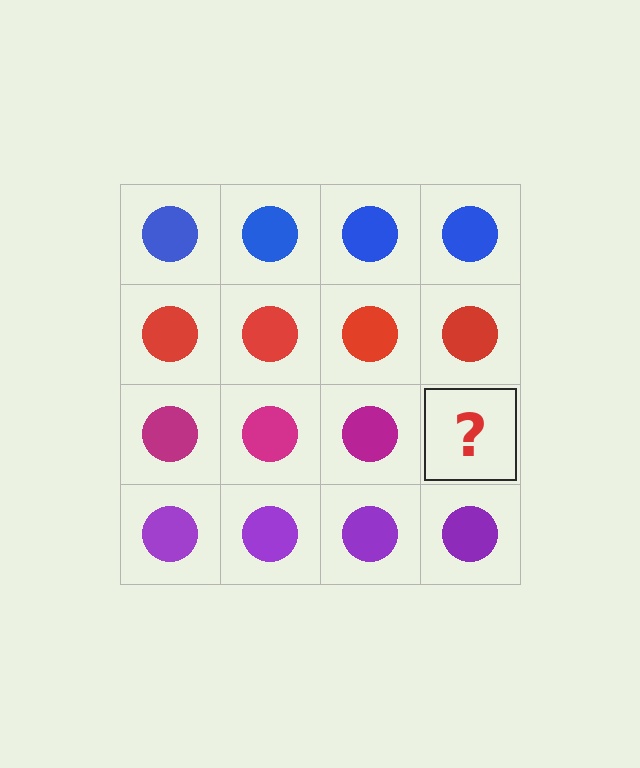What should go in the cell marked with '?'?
The missing cell should contain a magenta circle.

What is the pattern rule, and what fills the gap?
The rule is that each row has a consistent color. The gap should be filled with a magenta circle.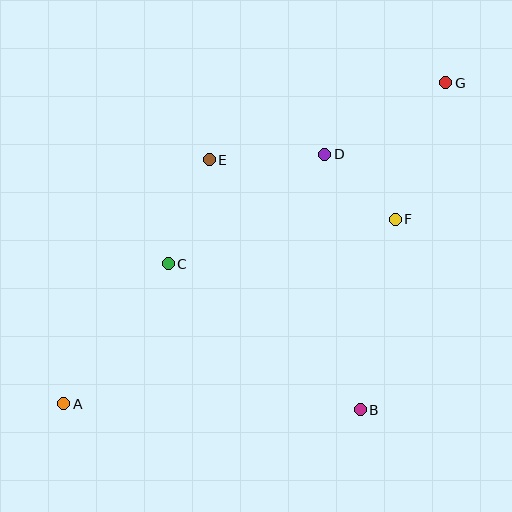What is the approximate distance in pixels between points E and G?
The distance between E and G is approximately 249 pixels.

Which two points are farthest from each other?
Points A and G are farthest from each other.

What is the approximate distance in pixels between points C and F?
The distance between C and F is approximately 231 pixels.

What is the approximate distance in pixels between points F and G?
The distance between F and G is approximately 146 pixels.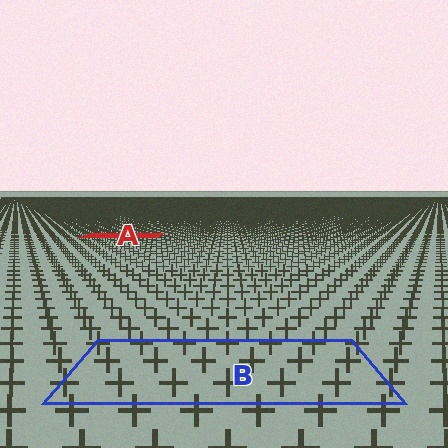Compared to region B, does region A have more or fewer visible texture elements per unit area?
Region A has more texture elements per unit area — they are packed more densely because it is farther away.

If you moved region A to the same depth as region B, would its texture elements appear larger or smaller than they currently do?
They would appear larger. At a closer depth, the same texture elements are projected at a bigger on-screen size.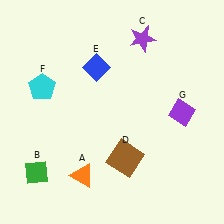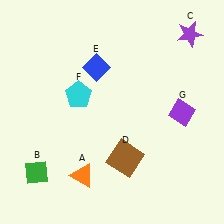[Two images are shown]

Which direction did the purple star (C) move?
The purple star (C) moved right.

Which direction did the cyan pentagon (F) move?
The cyan pentagon (F) moved right.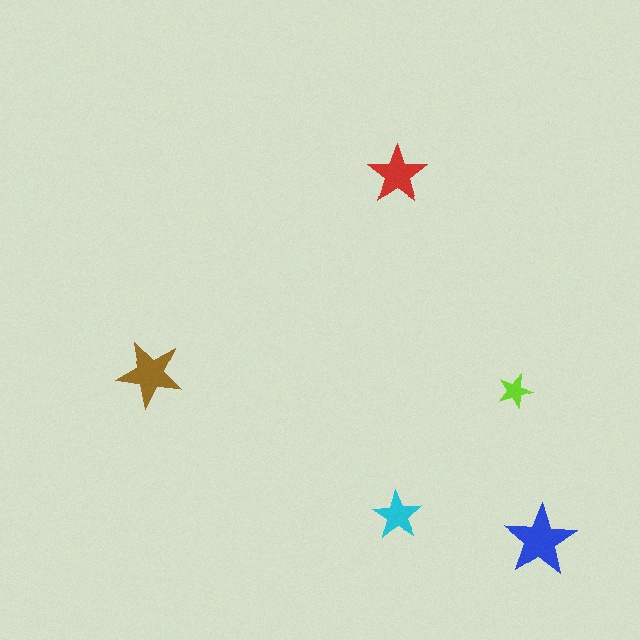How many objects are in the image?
There are 5 objects in the image.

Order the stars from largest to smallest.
the blue one, the brown one, the red one, the cyan one, the lime one.